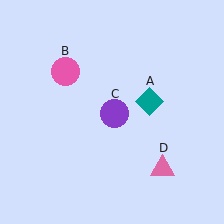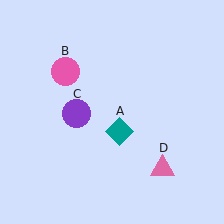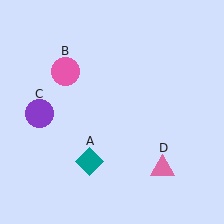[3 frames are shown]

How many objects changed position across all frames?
2 objects changed position: teal diamond (object A), purple circle (object C).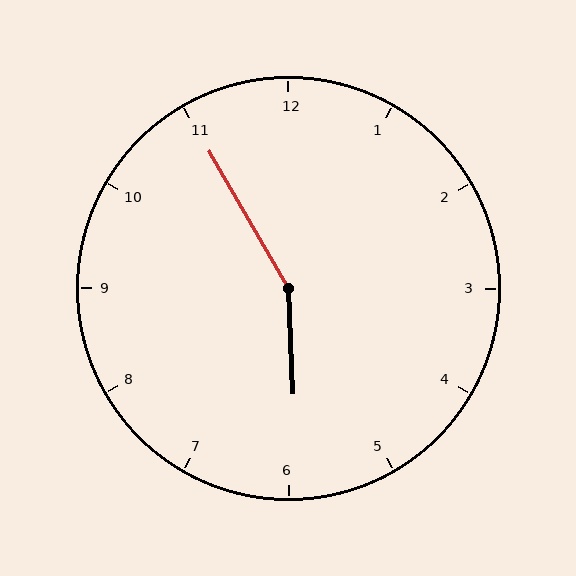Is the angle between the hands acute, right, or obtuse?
It is obtuse.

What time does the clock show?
5:55.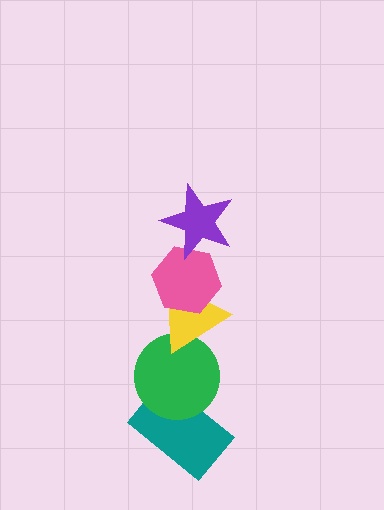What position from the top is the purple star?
The purple star is 1st from the top.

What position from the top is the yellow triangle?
The yellow triangle is 3rd from the top.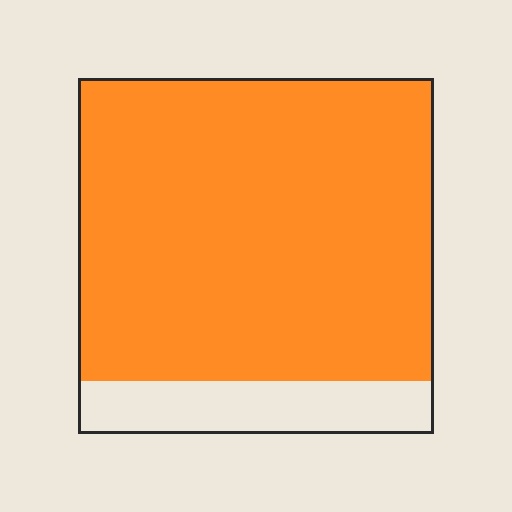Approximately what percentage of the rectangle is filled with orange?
Approximately 85%.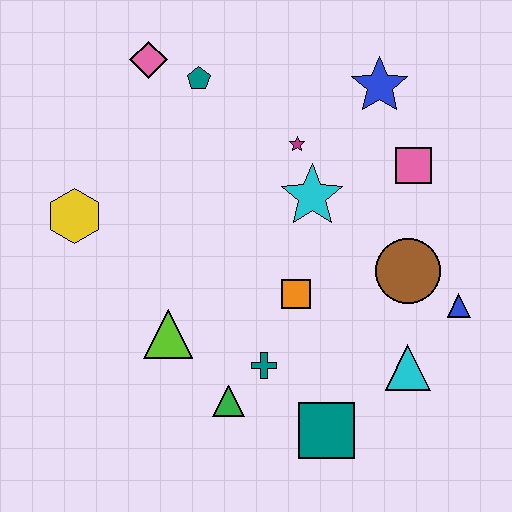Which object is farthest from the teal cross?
The pink diamond is farthest from the teal cross.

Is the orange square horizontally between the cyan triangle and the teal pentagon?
Yes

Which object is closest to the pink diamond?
The teal pentagon is closest to the pink diamond.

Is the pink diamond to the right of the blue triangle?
No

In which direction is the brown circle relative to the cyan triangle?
The brown circle is above the cyan triangle.